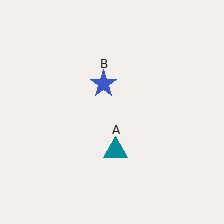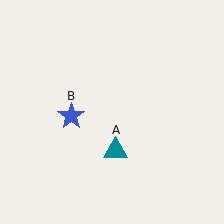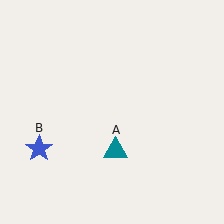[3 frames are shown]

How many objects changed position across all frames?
1 object changed position: blue star (object B).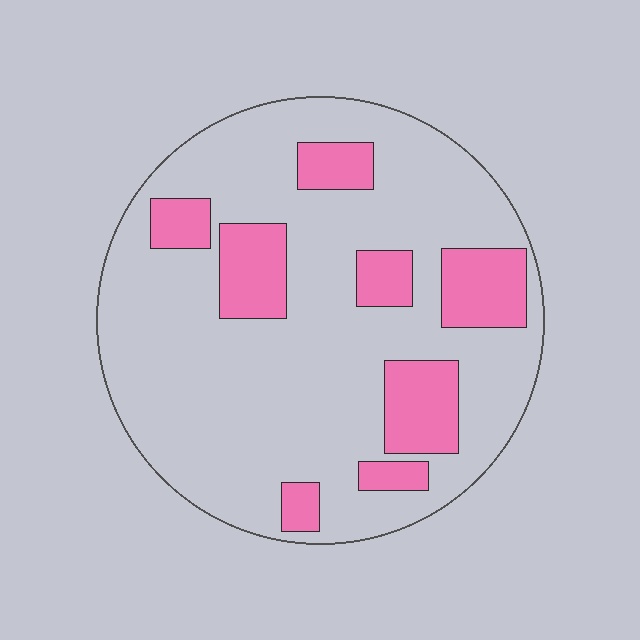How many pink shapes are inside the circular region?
8.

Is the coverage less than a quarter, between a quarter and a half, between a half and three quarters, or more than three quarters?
Less than a quarter.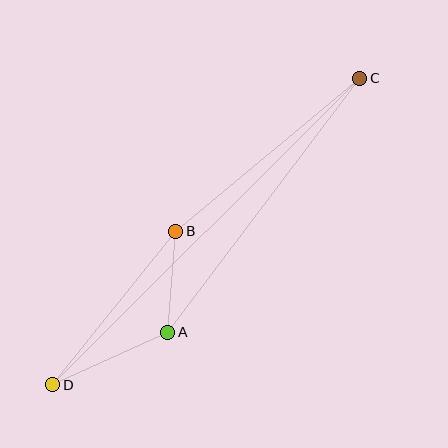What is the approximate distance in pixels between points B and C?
The distance between B and C is approximately 239 pixels.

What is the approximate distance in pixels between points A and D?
The distance between A and D is approximately 126 pixels.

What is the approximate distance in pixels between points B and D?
The distance between B and D is approximately 197 pixels.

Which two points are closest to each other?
Points A and B are closest to each other.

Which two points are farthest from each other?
Points C and D are farthest from each other.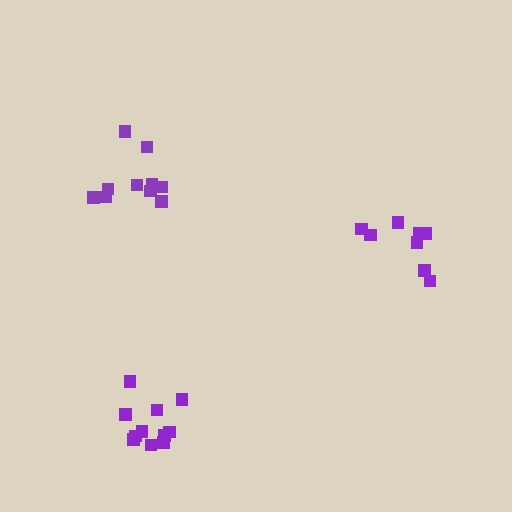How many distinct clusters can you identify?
There are 3 distinct clusters.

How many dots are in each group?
Group 1: 8 dots, Group 2: 10 dots, Group 3: 11 dots (29 total).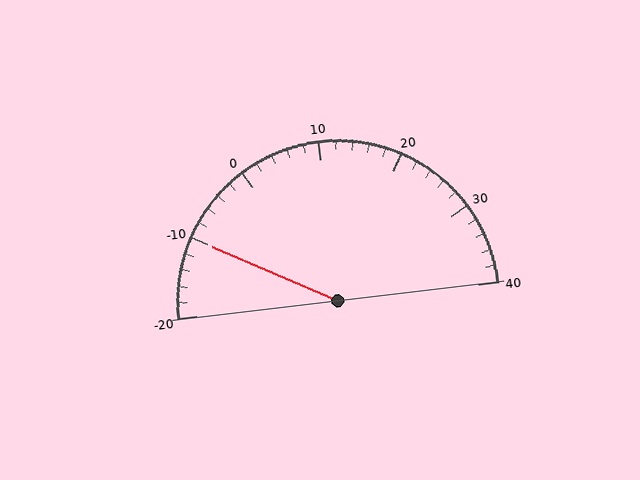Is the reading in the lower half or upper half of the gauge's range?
The reading is in the lower half of the range (-20 to 40).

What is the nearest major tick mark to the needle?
The nearest major tick mark is -10.